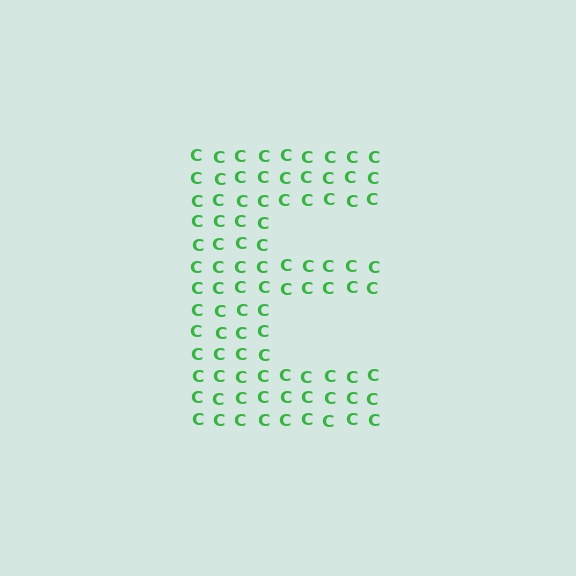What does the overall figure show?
The overall figure shows the letter E.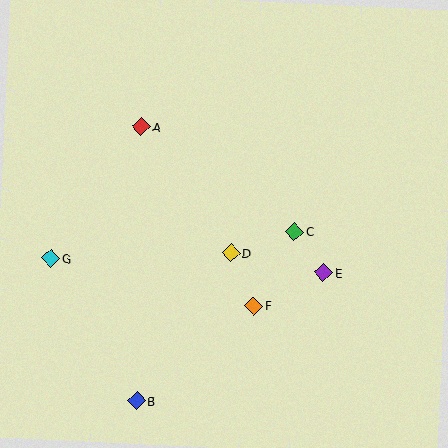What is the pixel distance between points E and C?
The distance between E and C is 50 pixels.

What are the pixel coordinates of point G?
Point G is at (51, 258).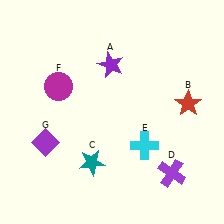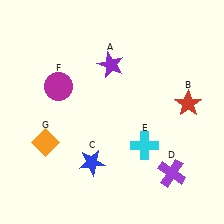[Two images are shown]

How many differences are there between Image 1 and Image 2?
There are 2 differences between the two images.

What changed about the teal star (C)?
In Image 1, C is teal. In Image 2, it changed to blue.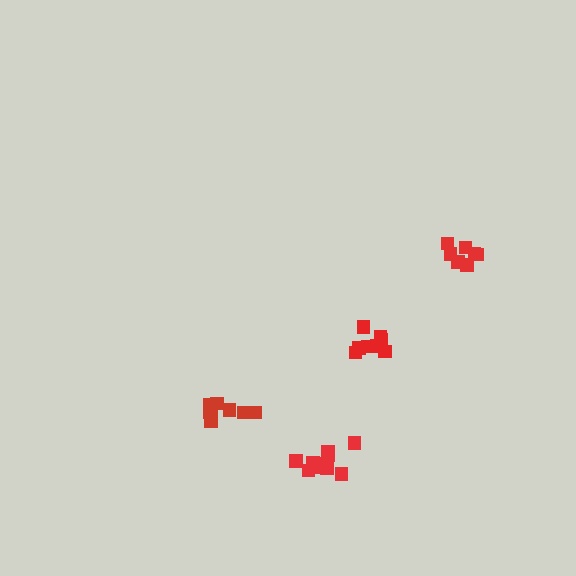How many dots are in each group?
Group 1: 11 dots, Group 2: 7 dots, Group 3: 9 dots, Group 4: 8 dots (35 total).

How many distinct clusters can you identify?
There are 4 distinct clusters.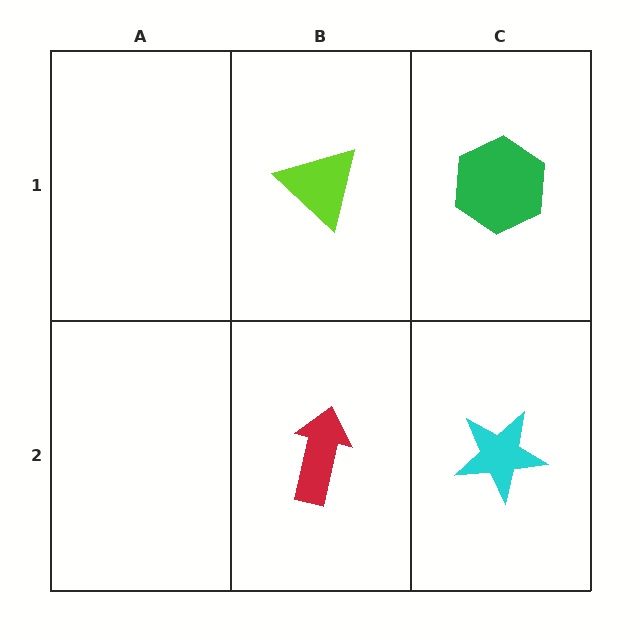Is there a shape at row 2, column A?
No, that cell is empty.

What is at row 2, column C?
A cyan star.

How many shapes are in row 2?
2 shapes.